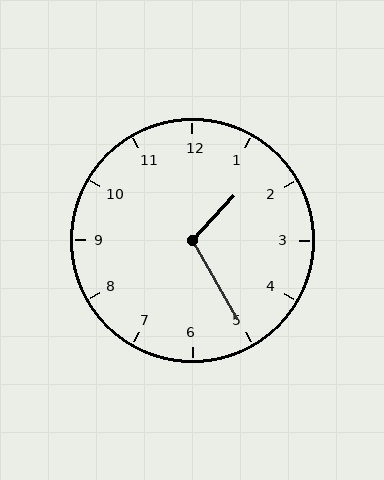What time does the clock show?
1:25.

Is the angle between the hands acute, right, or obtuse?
It is obtuse.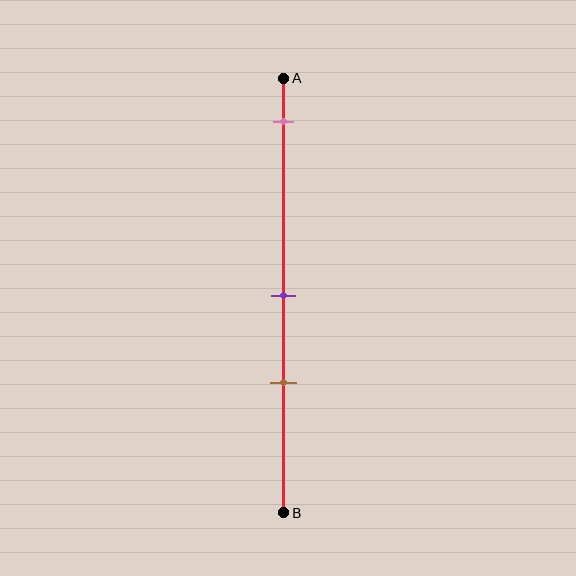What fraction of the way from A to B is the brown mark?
The brown mark is approximately 70% (0.7) of the way from A to B.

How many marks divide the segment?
There are 3 marks dividing the segment.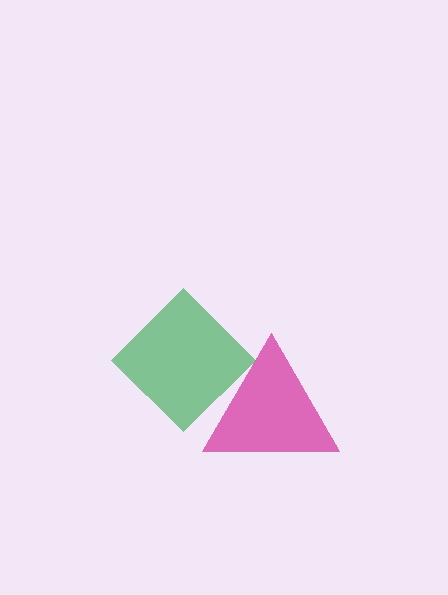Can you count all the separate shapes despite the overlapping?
Yes, there are 2 separate shapes.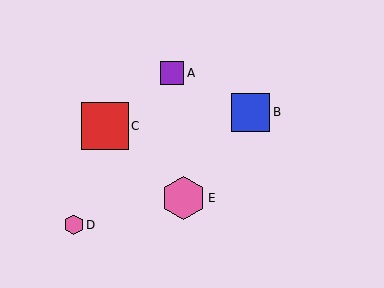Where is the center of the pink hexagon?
The center of the pink hexagon is at (74, 225).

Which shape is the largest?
The red square (labeled C) is the largest.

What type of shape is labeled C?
Shape C is a red square.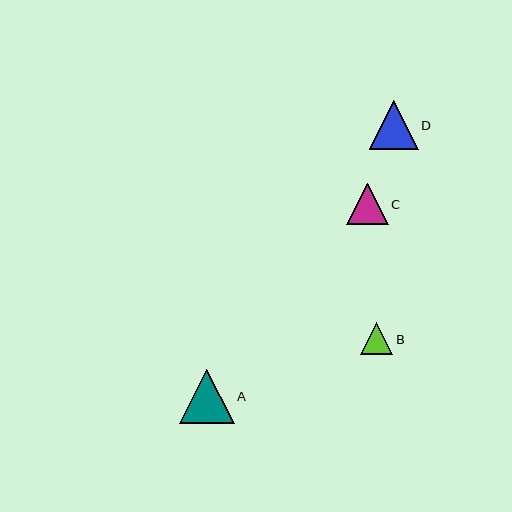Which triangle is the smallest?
Triangle B is the smallest with a size of approximately 32 pixels.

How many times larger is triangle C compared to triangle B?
Triangle C is approximately 1.3 times the size of triangle B.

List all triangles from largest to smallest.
From largest to smallest: A, D, C, B.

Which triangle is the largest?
Triangle A is the largest with a size of approximately 54 pixels.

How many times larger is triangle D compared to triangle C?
Triangle D is approximately 1.2 times the size of triangle C.